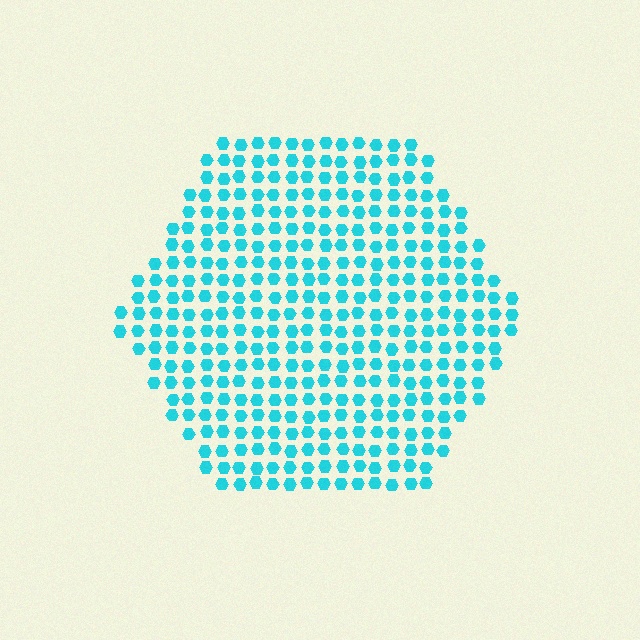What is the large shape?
The large shape is a hexagon.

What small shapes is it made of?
It is made of small hexagons.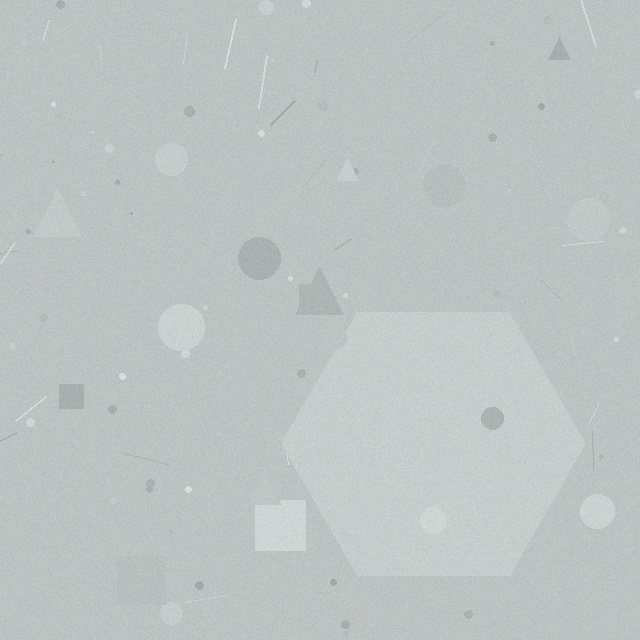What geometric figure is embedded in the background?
A hexagon is embedded in the background.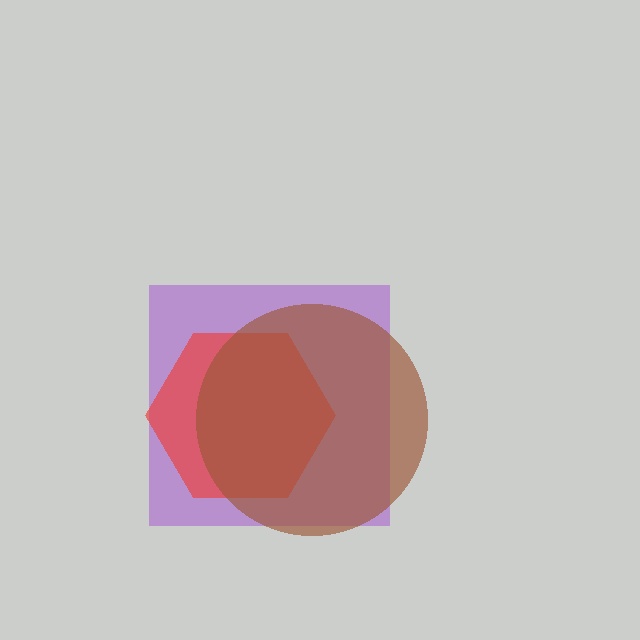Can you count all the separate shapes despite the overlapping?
Yes, there are 3 separate shapes.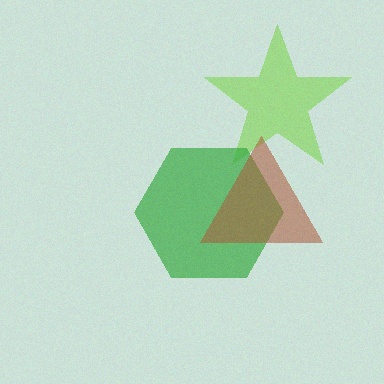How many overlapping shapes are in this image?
There are 3 overlapping shapes in the image.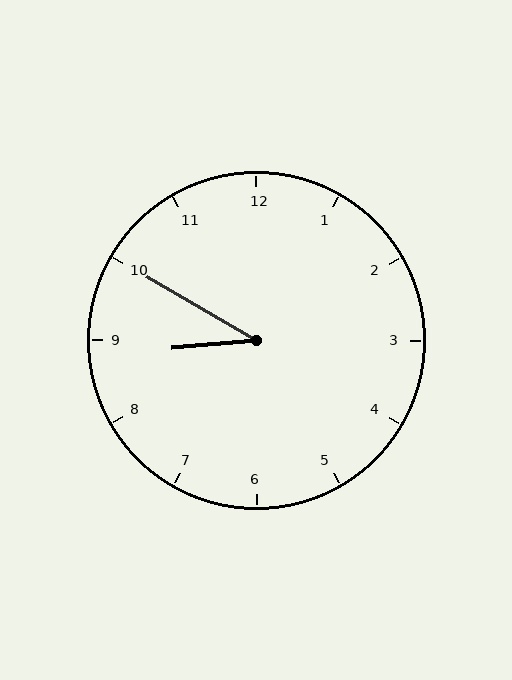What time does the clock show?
8:50.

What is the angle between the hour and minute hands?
Approximately 35 degrees.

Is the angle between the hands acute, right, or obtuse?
It is acute.